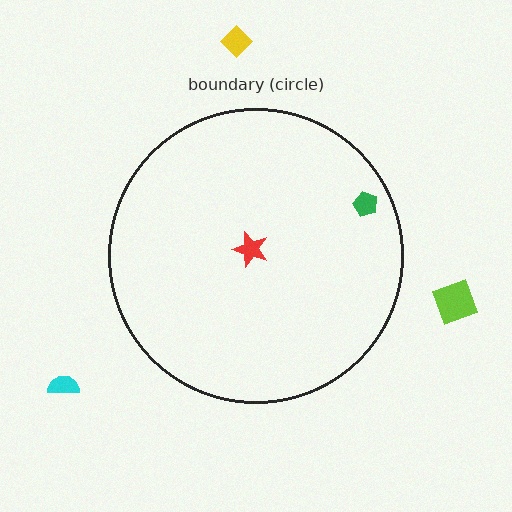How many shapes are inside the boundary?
2 inside, 3 outside.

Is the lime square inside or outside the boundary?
Outside.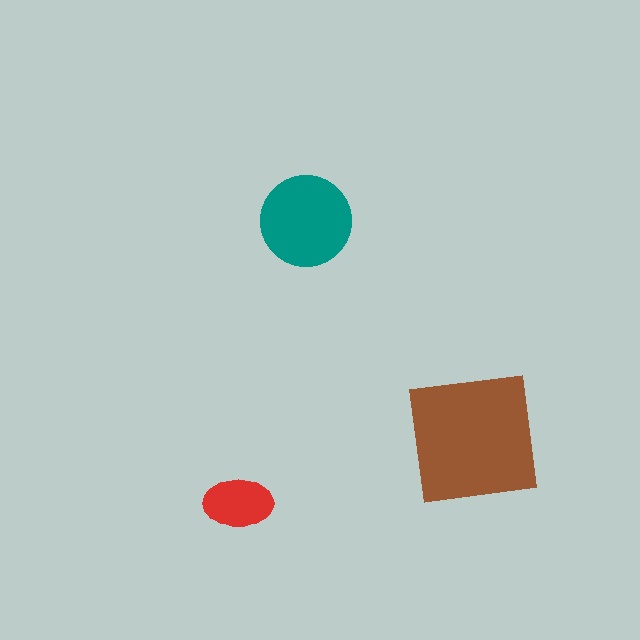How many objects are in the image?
There are 3 objects in the image.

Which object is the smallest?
The red ellipse.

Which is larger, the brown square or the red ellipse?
The brown square.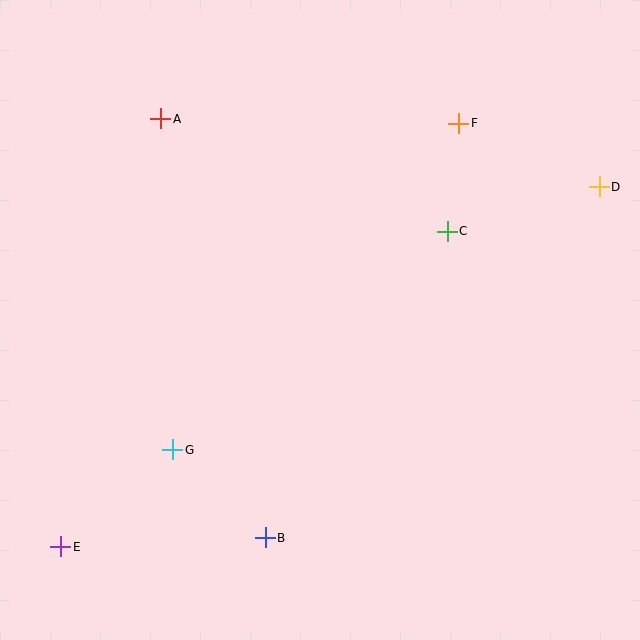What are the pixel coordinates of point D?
Point D is at (599, 187).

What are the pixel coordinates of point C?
Point C is at (447, 231).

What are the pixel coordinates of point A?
Point A is at (161, 119).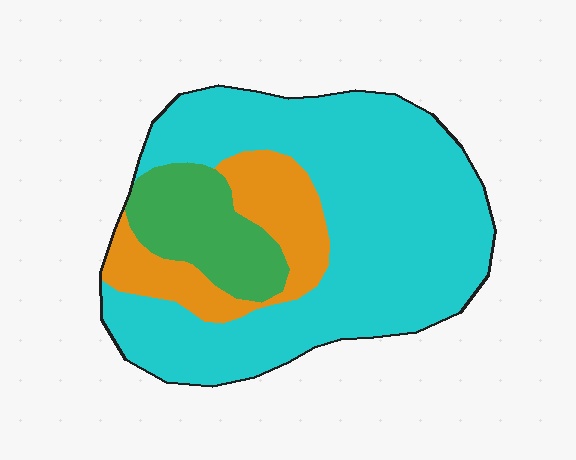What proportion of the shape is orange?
Orange covers around 15% of the shape.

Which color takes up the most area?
Cyan, at roughly 70%.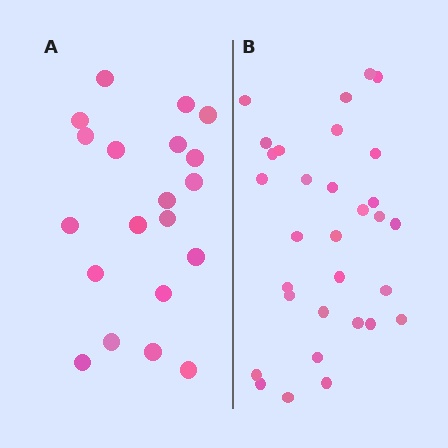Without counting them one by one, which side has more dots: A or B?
Region B (the right region) has more dots.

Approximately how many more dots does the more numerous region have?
Region B has roughly 12 or so more dots than region A.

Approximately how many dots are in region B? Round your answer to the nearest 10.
About 30 dots. (The exact count is 31, which rounds to 30.)